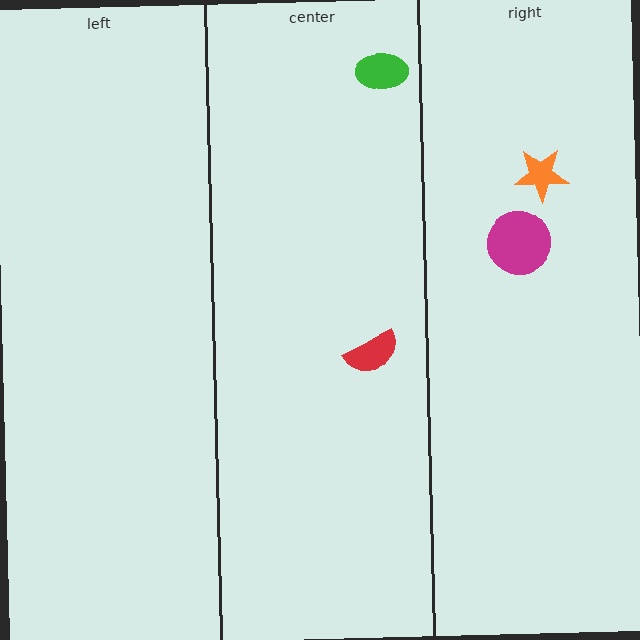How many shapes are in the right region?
2.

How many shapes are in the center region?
2.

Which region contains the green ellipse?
The center region.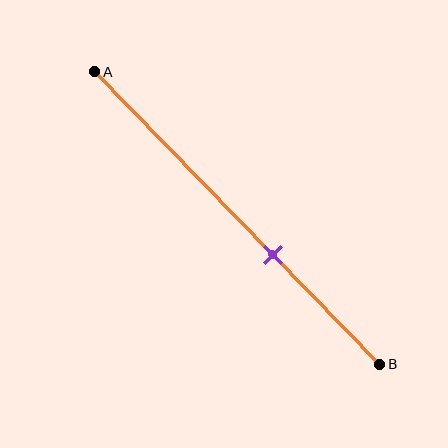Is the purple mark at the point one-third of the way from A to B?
No, the mark is at about 65% from A, not at the 33% one-third point.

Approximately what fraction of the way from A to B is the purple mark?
The purple mark is approximately 65% of the way from A to B.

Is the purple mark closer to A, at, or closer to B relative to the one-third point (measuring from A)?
The purple mark is closer to point B than the one-third point of segment AB.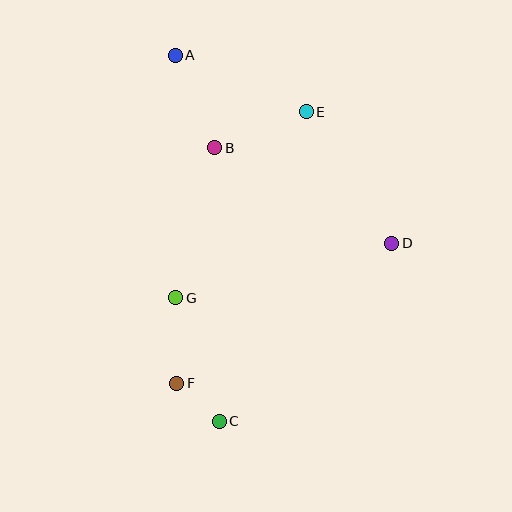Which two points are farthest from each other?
Points A and C are farthest from each other.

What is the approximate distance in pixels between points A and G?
The distance between A and G is approximately 242 pixels.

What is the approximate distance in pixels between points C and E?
The distance between C and E is approximately 321 pixels.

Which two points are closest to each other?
Points C and F are closest to each other.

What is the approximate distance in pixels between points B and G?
The distance between B and G is approximately 155 pixels.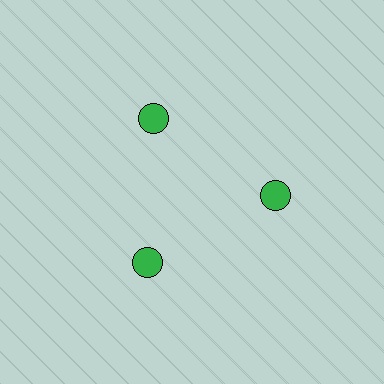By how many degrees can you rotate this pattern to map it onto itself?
The pattern maps onto itself every 120 degrees of rotation.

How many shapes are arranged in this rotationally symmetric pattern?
There are 3 shapes, arranged in 3 groups of 1.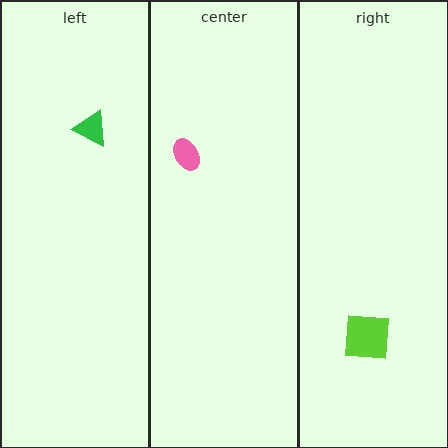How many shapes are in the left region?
1.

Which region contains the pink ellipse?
The center region.